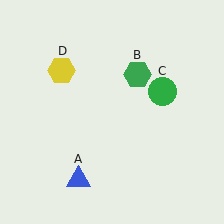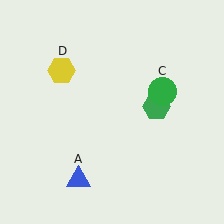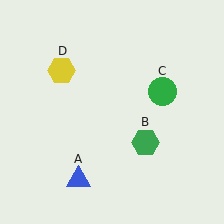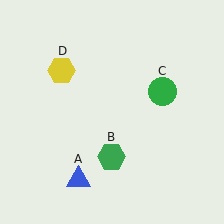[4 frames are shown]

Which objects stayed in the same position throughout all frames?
Blue triangle (object A) and green circle (object C) and yellow hexagon (object D) remained stationary.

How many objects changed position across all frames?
1 object changed position: green hexagon (object B).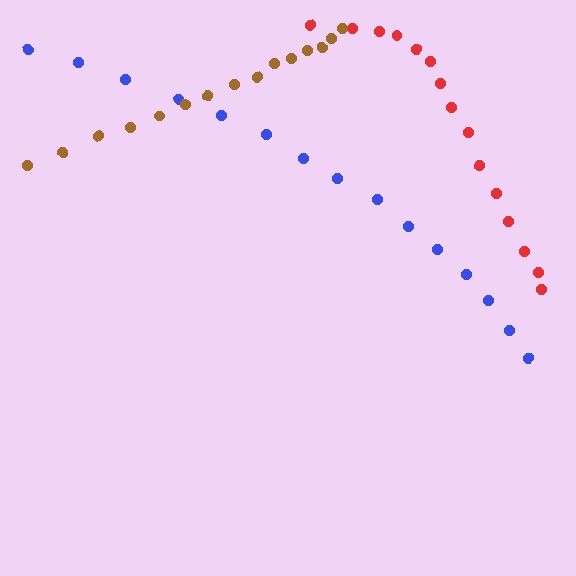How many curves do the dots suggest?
There are 3 distinct paths.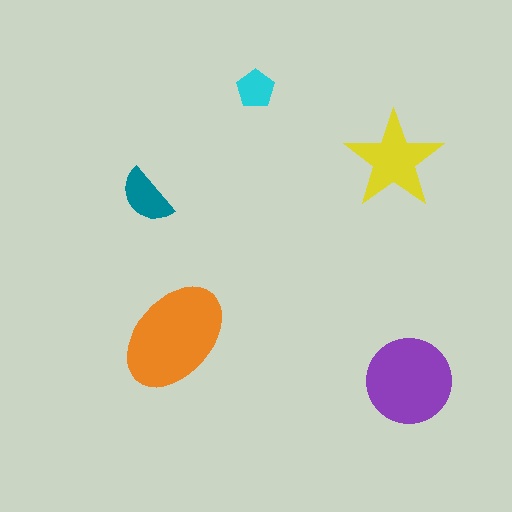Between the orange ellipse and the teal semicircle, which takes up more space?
The orange ellipse.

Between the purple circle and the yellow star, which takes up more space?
The purple circle.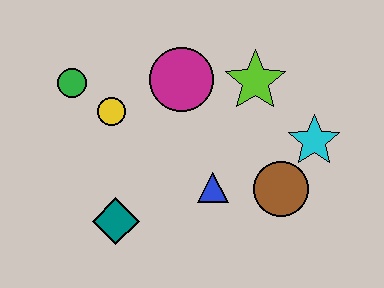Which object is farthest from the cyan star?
The green circle is farthest from the cyan star.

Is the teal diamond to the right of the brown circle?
No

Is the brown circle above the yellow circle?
No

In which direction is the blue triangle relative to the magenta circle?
The blue triangle is below the magenta circle.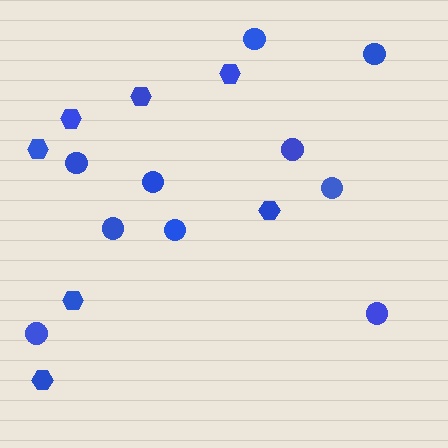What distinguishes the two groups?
There are 2 groups: one group of hexagons (7) and one group of circles (10).